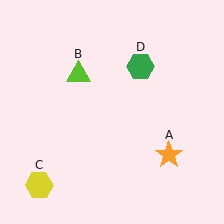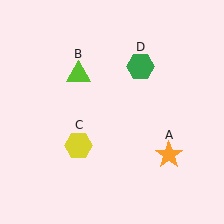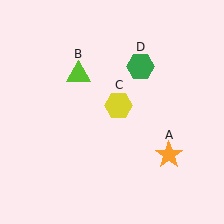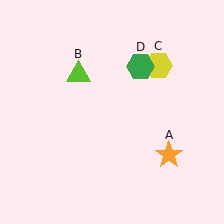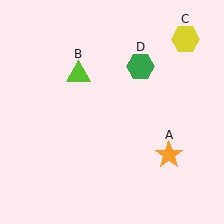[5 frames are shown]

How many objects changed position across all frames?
1 object changed position: yellow hexagon (object C).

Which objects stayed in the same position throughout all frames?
Orange star (object A) and lime triangle (object B) and green hexagon (object D) remained stationary.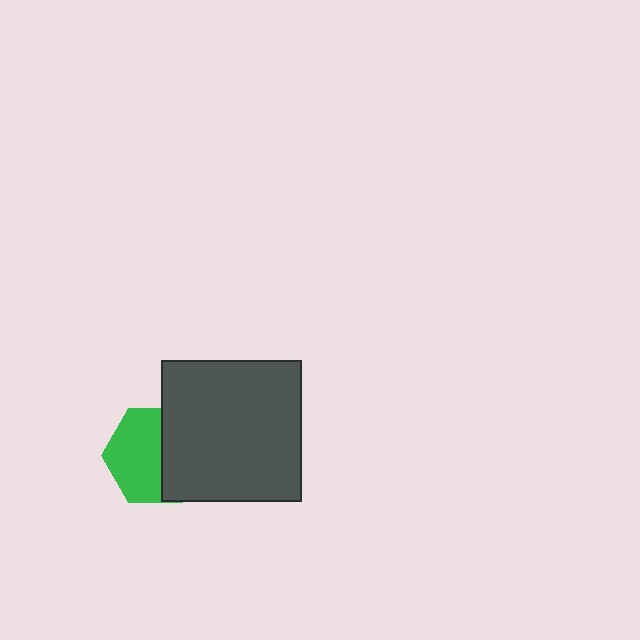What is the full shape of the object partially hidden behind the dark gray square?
The partially hidden object is a green hexagon.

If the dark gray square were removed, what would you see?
You would see the complete green hexagon.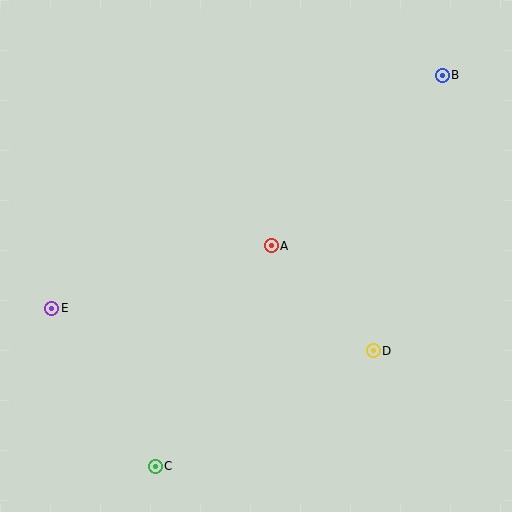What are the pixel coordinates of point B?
Point B is at (442, 75).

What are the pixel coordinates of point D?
Point D is at (373, 351).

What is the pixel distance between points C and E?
The distance between C and E is 189 pixels.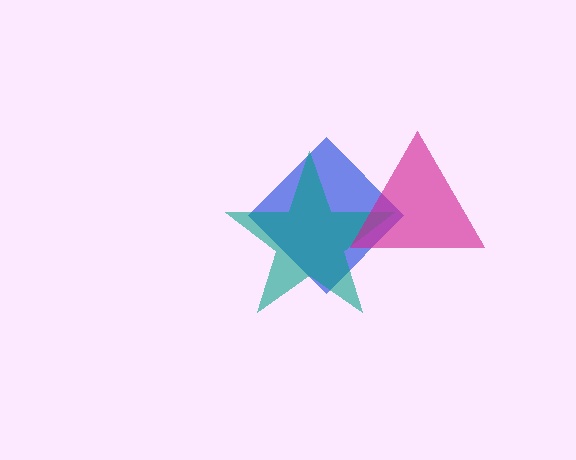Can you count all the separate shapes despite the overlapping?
Yes, there are 3 separate shapes.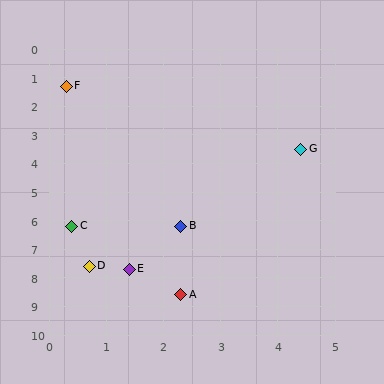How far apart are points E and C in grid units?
Points E and C are about 1.8 grid units apart.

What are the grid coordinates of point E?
Point E is at approximately (1.4, 7.7).